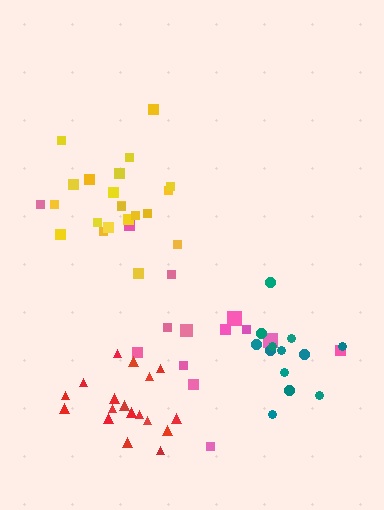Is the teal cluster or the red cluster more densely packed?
Red.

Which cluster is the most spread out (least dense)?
Pink.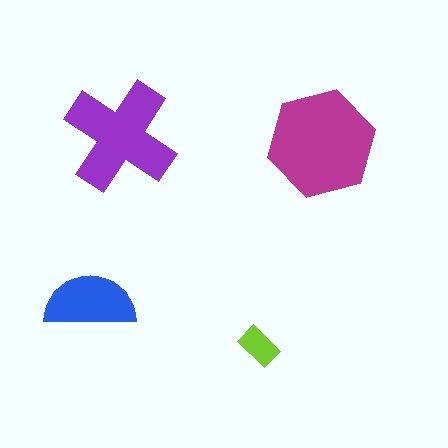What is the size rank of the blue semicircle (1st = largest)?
3rd.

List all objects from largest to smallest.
The magenta hexagon, the purple cross, the blue semicircle, the lime rectangle.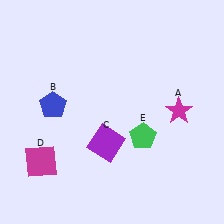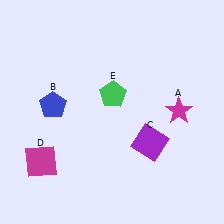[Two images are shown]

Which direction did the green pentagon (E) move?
The green pentagon (E) moved up.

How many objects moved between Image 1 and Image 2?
2 objects moved between the two images.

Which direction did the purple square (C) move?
The purple square (C) moved right.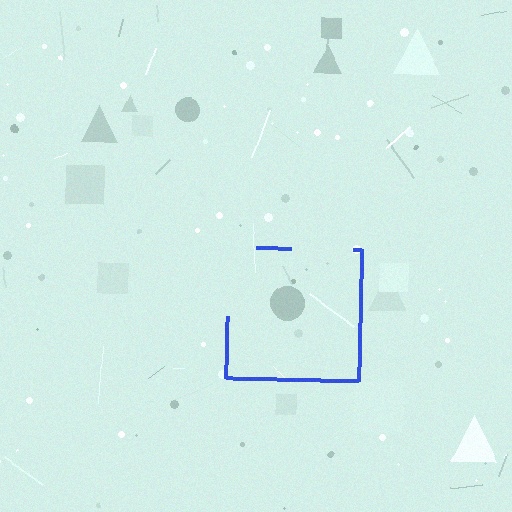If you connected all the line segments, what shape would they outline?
They would outline a square.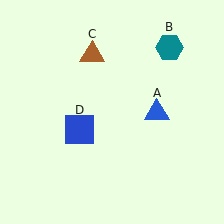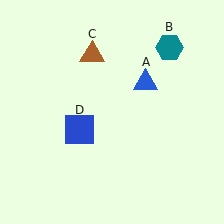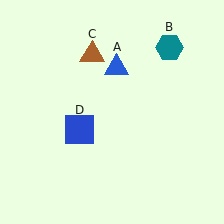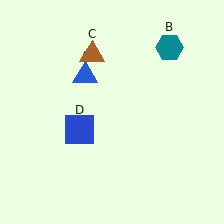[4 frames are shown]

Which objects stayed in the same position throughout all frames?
Teal hexagon (object B) and brown triangle (object C) and blue square (object D) remained stationary.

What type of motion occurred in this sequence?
The blue triangle (object A) rotated counterclockwise around the center of the scene.